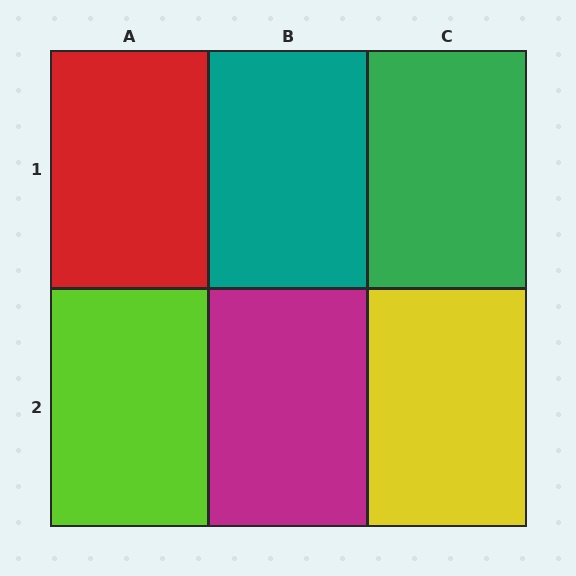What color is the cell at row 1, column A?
Red.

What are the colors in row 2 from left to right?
Lime, magenta, yellow.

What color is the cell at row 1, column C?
Green.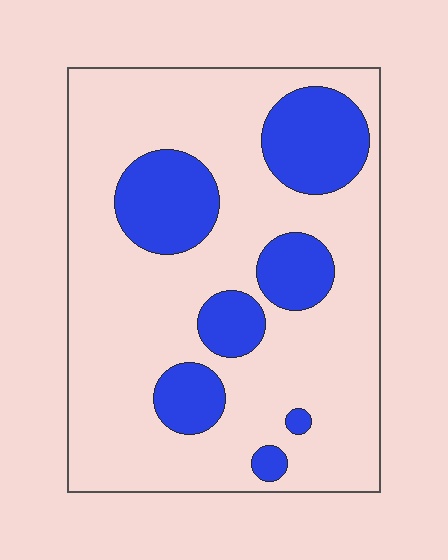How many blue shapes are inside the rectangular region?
7.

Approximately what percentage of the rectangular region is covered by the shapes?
Approximately 25%.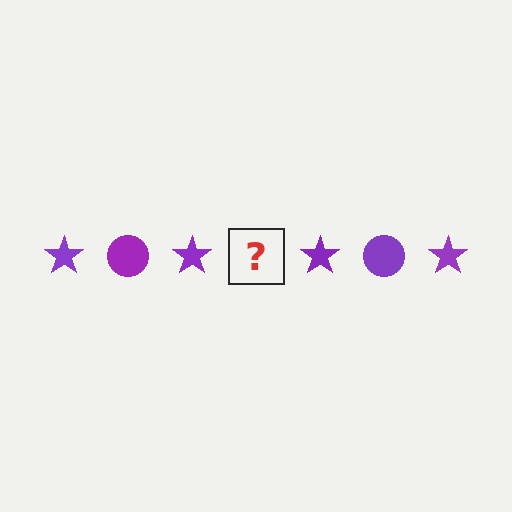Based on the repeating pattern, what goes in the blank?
The blank should be a purple circle.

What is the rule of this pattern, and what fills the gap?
The rule is that the pattern cycles through star, circle shapes in purple. The gap should be filled with a purple circle.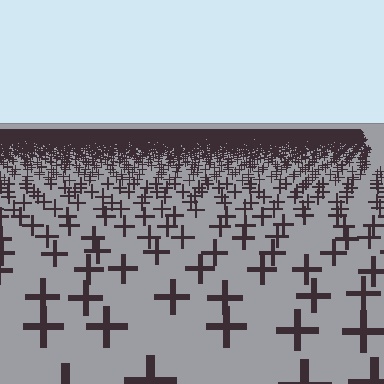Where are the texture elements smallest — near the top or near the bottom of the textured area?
Near the top.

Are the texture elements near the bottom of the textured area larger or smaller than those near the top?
Larger. Near the bottom, elements are closer to the viewer and appear at a bigger on-screen size.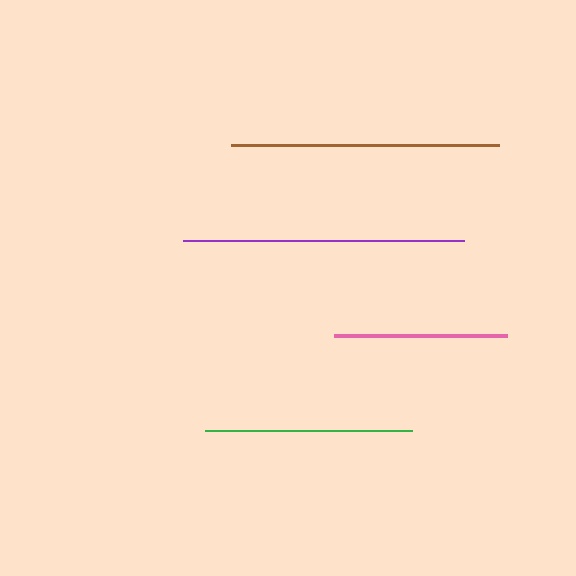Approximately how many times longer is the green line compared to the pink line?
The green line is approximately 1.2 times the length of the pink line.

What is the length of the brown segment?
The brown segment is approximately 268 pixels long.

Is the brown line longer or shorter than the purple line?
The purple line is longer than the brown line.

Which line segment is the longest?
The purple line is the longest at approximately 281 pixels.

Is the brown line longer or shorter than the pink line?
The brown line is longer than the pink line.